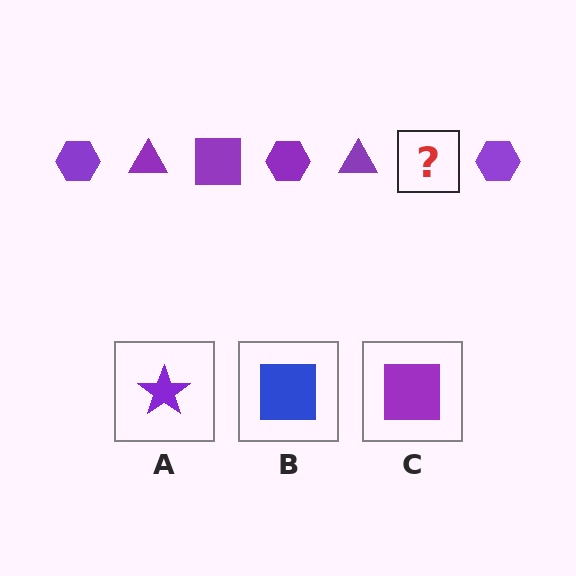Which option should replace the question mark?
Option C.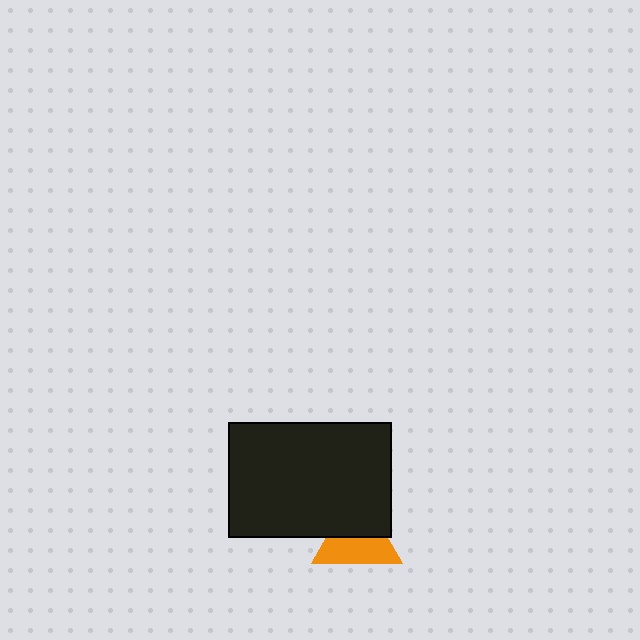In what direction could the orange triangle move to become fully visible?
The orange triangle could move down. That would shift it out from behind the black rectangle entirely.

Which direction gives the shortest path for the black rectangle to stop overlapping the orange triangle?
Moving up gives the shortest separation.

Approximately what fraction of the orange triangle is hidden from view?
Roughly 45% of the orange triangle is hidden behind the black rectangle.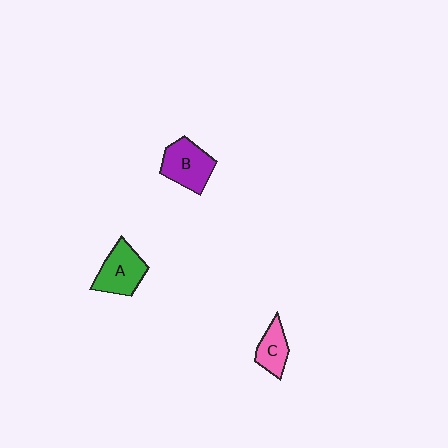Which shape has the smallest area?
Shape C (pink).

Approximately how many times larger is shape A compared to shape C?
Approximately 1.5 times.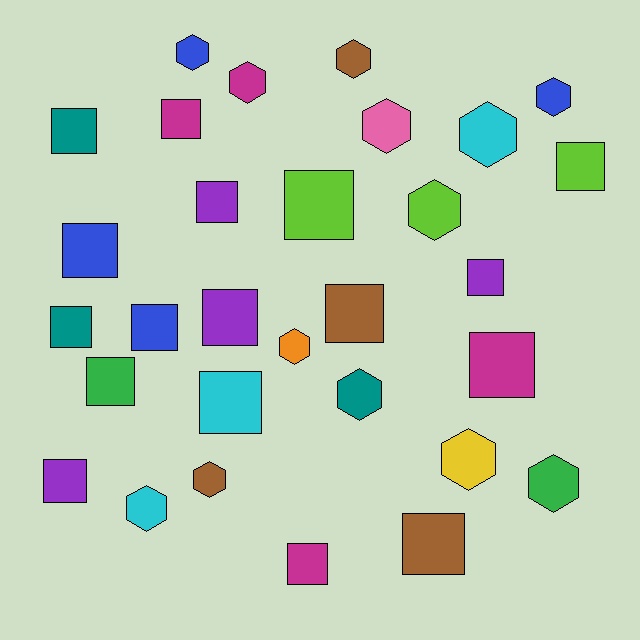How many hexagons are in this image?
There are 13 hexagons.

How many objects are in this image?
There are 30 objects.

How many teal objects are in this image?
There are 3 teal objects.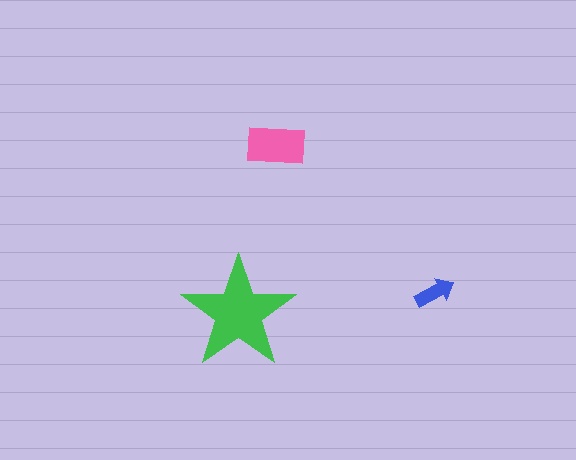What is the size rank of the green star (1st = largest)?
1st.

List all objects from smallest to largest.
The blue arrow, the pink rectangle, the green star.